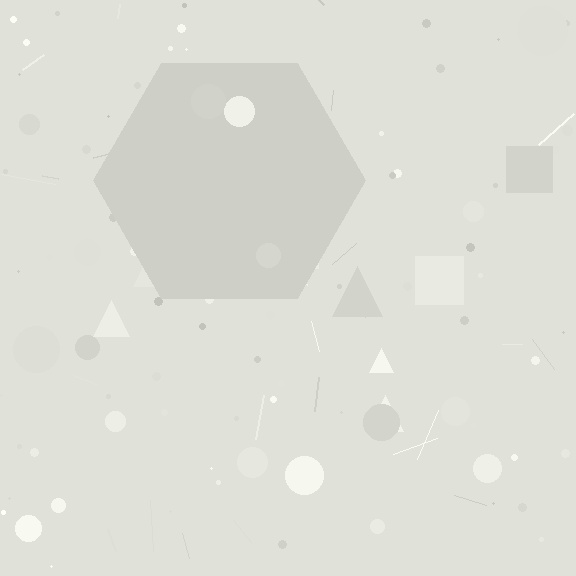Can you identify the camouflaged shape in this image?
The camouflaged shape is a hexagon.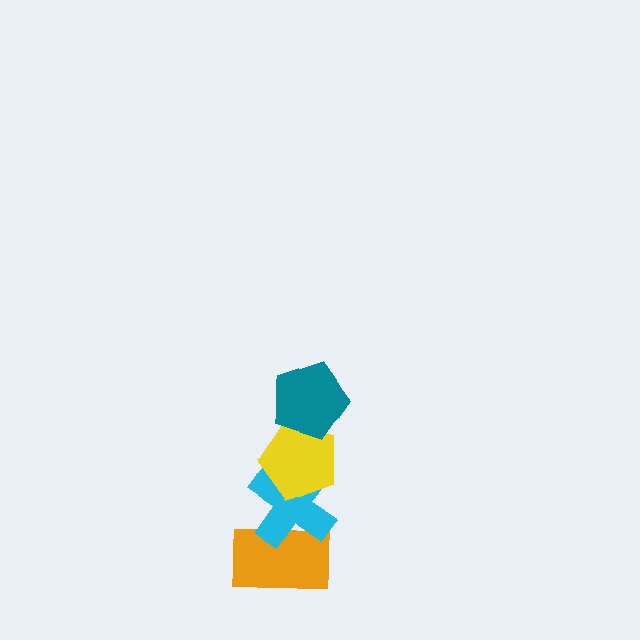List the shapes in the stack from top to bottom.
From top to bottom: the teal pentagon, the yellow pentagon, the cyan cross, the orange rectangle.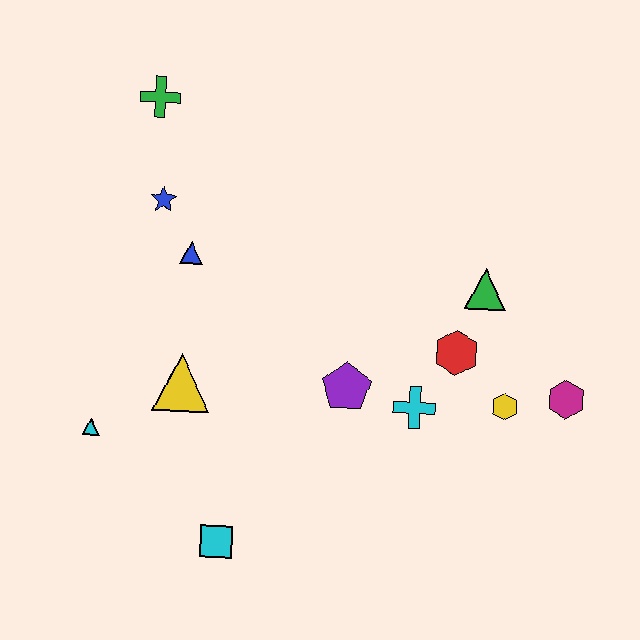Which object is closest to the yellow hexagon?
The magenta hexagon is closest to the yellow hexagon.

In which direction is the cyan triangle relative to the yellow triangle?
The cyan triangle is to the left of the yellow triangle.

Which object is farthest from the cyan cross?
The green cross is farthest from the cyan cross.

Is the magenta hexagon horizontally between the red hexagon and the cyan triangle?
No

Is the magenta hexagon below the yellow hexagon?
No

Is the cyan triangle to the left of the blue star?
Yes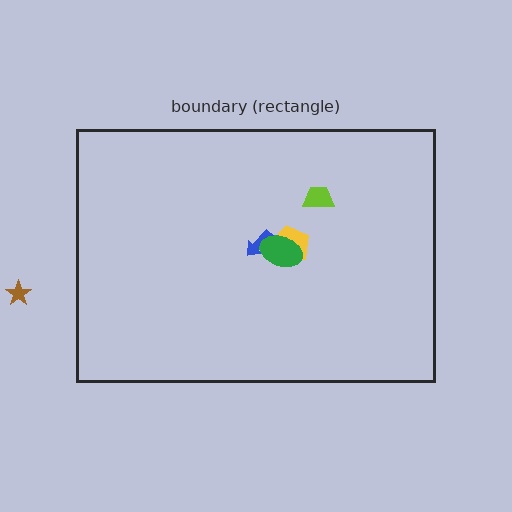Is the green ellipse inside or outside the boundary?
Inside.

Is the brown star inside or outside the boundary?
Outside.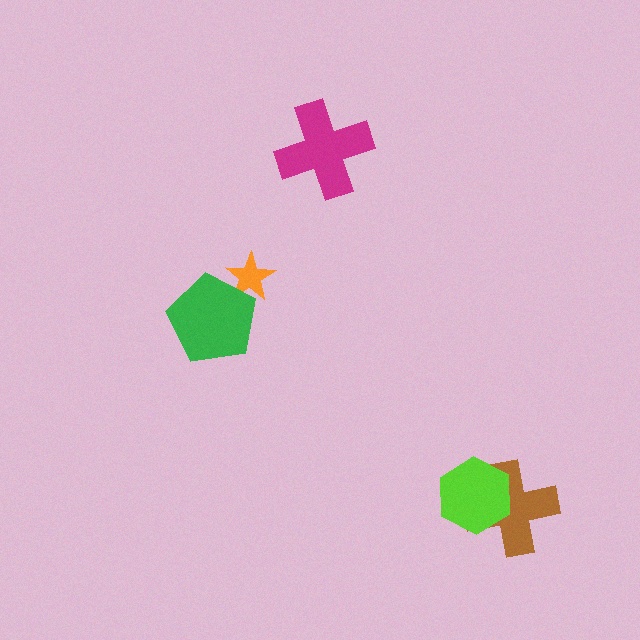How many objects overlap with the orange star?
1 object overlaps with the orange star.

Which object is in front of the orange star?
The green pentagon is in front of the orange star.